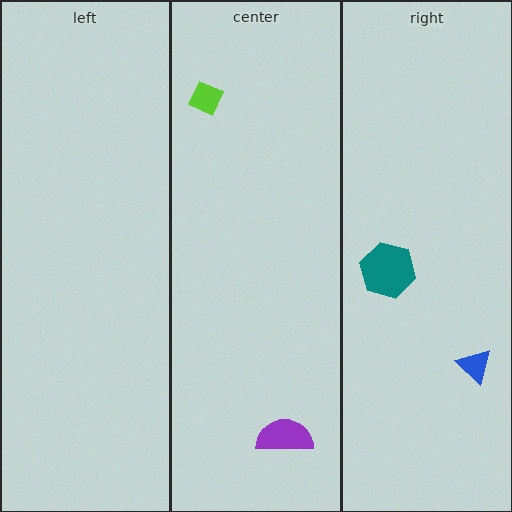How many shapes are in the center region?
2.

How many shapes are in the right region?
2.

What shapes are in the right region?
The blue triangle, the teal hexagon.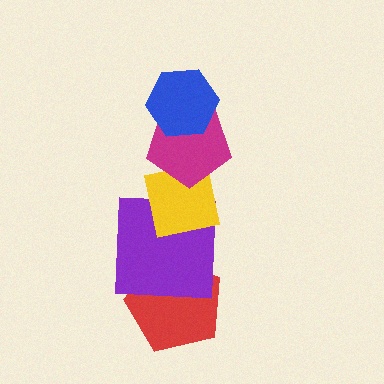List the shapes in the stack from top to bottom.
From top to bottom: the blue hexagon, the magenta pentagon, the yellow square, the purple square, the red pentagon.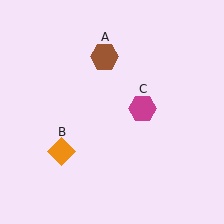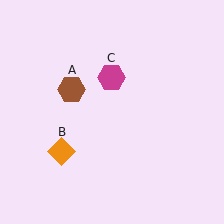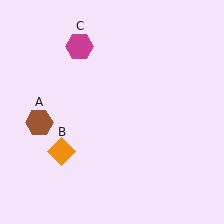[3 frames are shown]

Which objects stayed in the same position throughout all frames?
Orange diamond (object B) remained stationary.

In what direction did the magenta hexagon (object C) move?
The magenta hexagon (object C) moved up and to the left.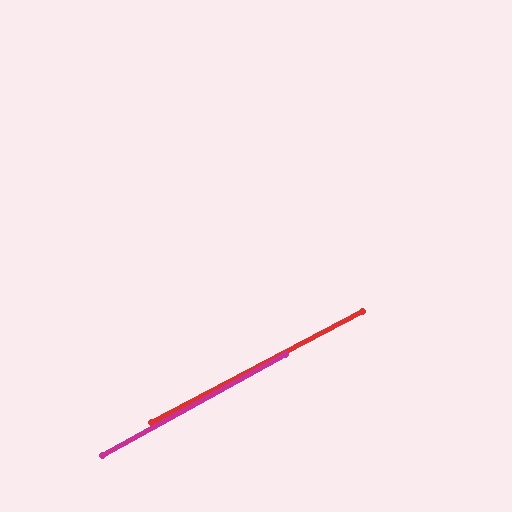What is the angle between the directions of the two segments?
Approximately 1 degree.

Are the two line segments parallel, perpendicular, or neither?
Parallel — their directions differ by only 1.3°.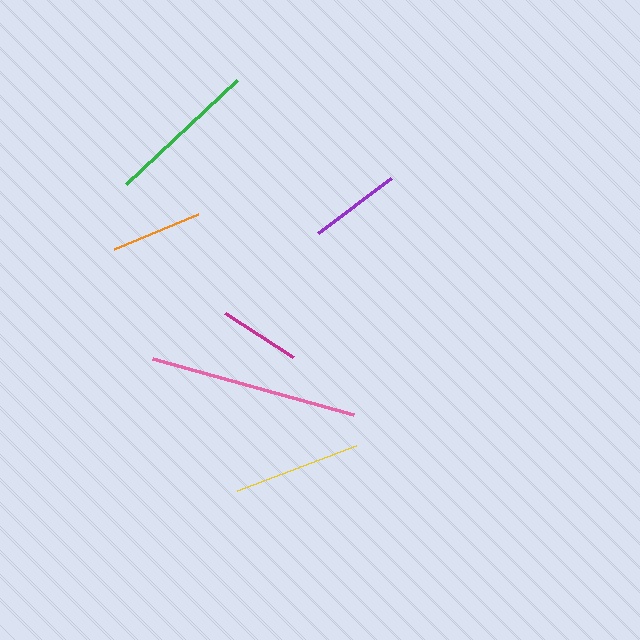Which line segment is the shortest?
The magenta line is the shortest at approximately 81 pixels.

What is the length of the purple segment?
The purple segment is approximately 91 pixels long.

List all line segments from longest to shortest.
From longest to shortest: pink, green, yellow, purple, orange, magenta.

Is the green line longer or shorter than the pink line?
The pink line is longer than the green line.